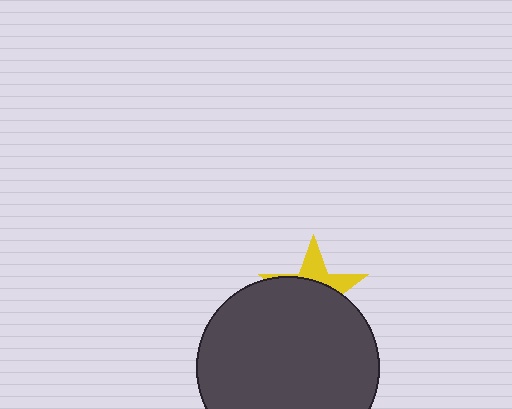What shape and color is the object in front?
The object in front is a dark gray circle.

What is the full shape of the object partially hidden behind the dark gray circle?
The partially hidden object is a yellow star.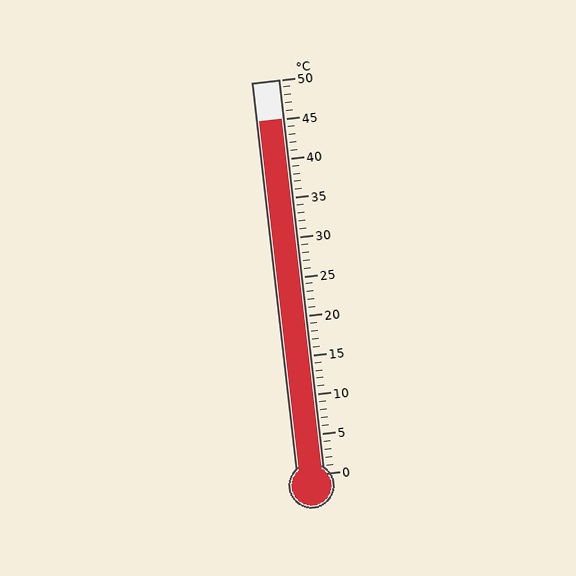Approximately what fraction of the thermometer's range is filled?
The thermometer is filled to approximately 90% of its range.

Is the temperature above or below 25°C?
The temperature is above 25°C.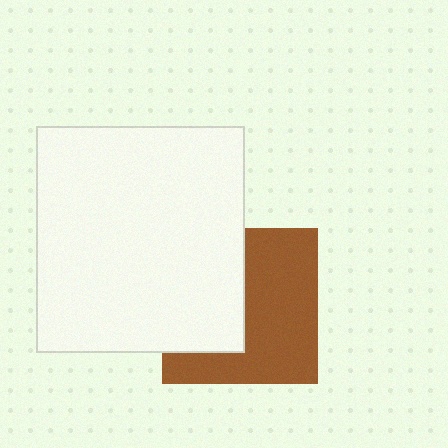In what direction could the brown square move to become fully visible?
The brown square could move right. That would shift it out from behind the white rectangle entirely.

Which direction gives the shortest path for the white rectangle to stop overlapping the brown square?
Moving left gives the shortest separation.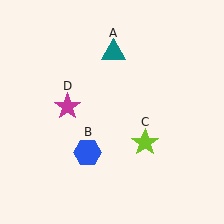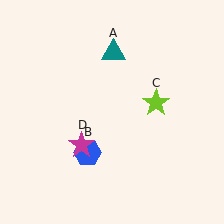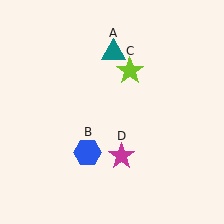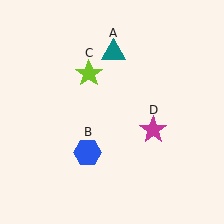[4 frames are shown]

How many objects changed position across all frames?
2 objects changed position: lime star (object C), magenta star (object D).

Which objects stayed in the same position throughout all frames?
Teal triangle (object A) and blue hexagon (object B) remained stationary.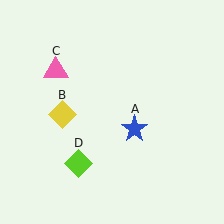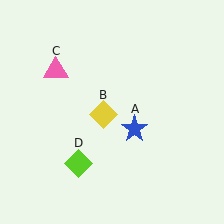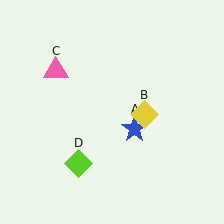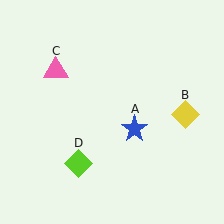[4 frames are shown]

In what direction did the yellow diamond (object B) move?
The yellow diamond (object B) moved right.